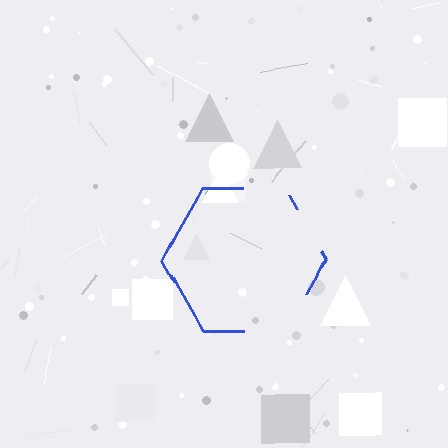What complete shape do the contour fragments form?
The contour fragments form a hexagon.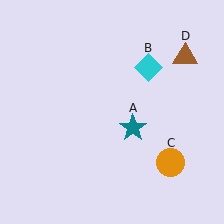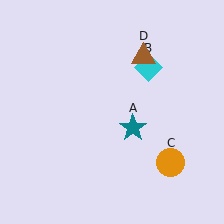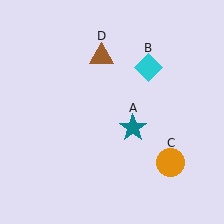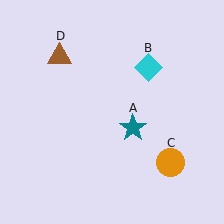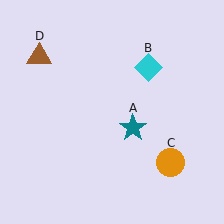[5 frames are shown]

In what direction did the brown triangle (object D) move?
The brown triangle (object D) moved left.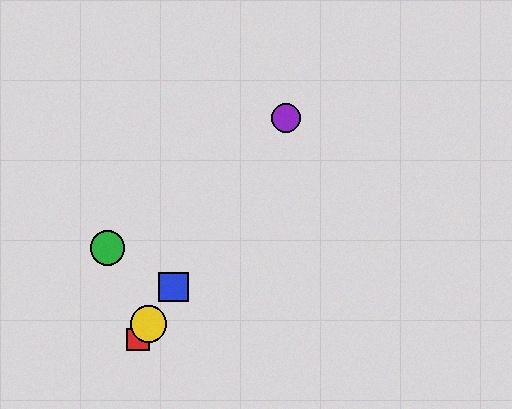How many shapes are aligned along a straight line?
4 shapes (the red square, the blue square, the yellow circle, the purple circle) are aligned along a straight line.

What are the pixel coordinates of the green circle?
The green circle is at (108, 248).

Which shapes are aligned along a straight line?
The red square, the blue square, the yellow circle, the purple circle are aligned along a straight line.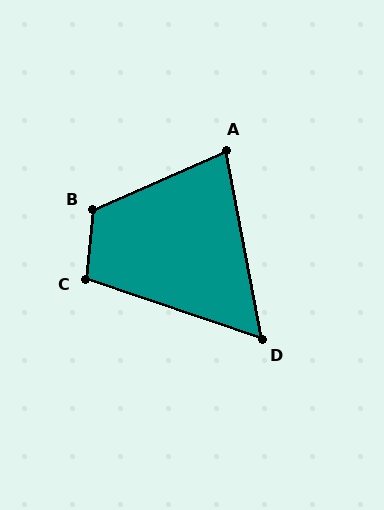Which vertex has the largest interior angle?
B, at approximately 119 degrees.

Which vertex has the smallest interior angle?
D, at approximately 61 degrees.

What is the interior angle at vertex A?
Approximately 77 degrees (acute).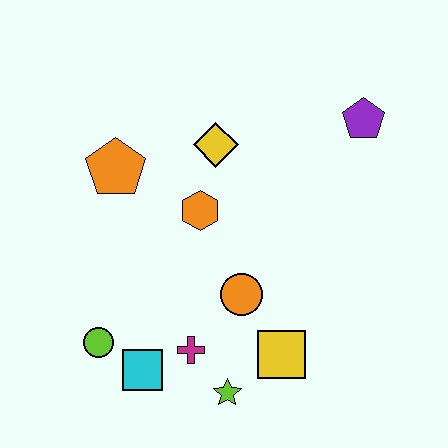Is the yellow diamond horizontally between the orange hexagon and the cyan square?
No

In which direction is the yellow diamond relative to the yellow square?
The yellow diamond is above the yellow square.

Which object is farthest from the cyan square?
The purple pentagon is farthest from the cyan square.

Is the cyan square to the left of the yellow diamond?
Yes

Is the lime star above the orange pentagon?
No